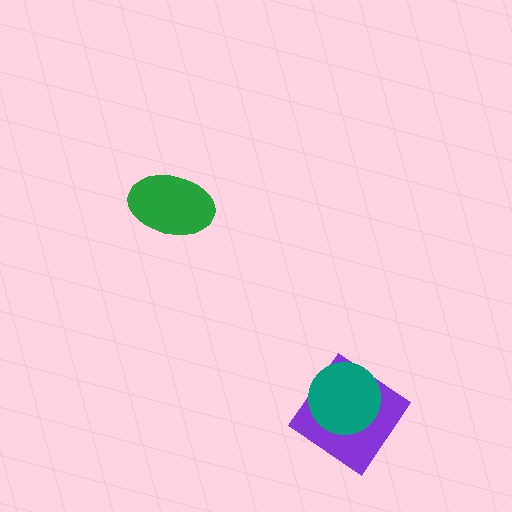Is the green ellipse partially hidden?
No, no other shape covers it.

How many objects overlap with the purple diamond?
1 object overlaps with the purple diamond.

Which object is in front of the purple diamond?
The teal circle is in front of the purple diamond.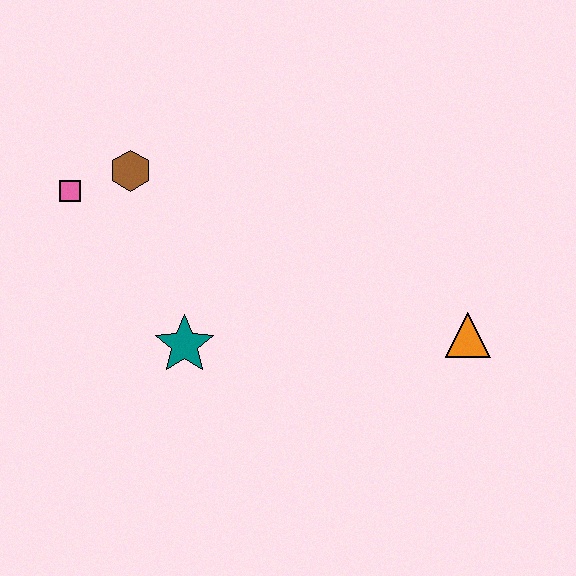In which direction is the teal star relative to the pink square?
The teal star is below the pink square.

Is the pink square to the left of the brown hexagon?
Yes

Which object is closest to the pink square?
The brown hexagon is closest to the pink square.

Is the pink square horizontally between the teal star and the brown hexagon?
No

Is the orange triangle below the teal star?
No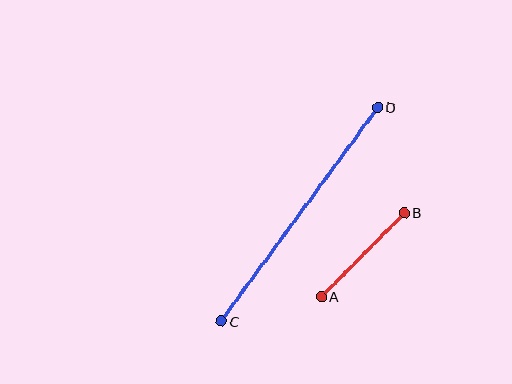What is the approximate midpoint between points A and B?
The midpoint is at approximately (363, 255) pixels.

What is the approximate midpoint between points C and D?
The midpoint is at approximately (299, 214) pixels.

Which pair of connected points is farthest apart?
Points C and D are farthest apart.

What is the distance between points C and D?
The distance is approximately 265 pixels.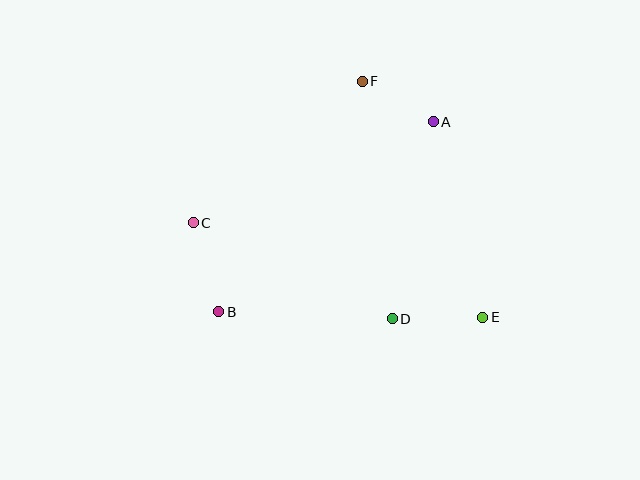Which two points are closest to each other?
Points A and F are closest to each other.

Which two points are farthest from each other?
Points C and E are farthest from each other.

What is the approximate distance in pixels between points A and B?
The distance between A and B is approximately 286 pixels.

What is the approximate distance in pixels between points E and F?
The distance between E and F is approximately 265 pixels.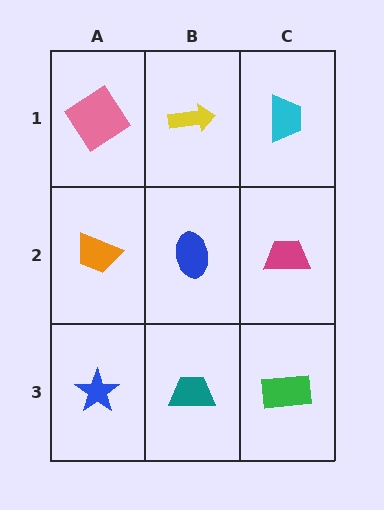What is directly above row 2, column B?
A yellow arrow.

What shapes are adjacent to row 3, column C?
A magenta trapezoid (row 2, column C), a teal trapezoid (row 3, column B).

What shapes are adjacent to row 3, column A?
An orange trapezoid (row 2, column A), a teal trapezoid (row 3, column B).